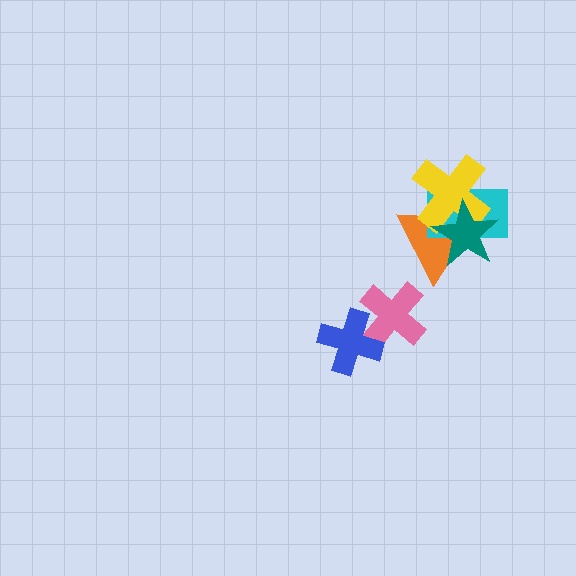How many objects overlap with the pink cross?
1 object overlaps with the pink cross.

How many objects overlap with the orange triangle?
3 objects overlap with the orange triangle.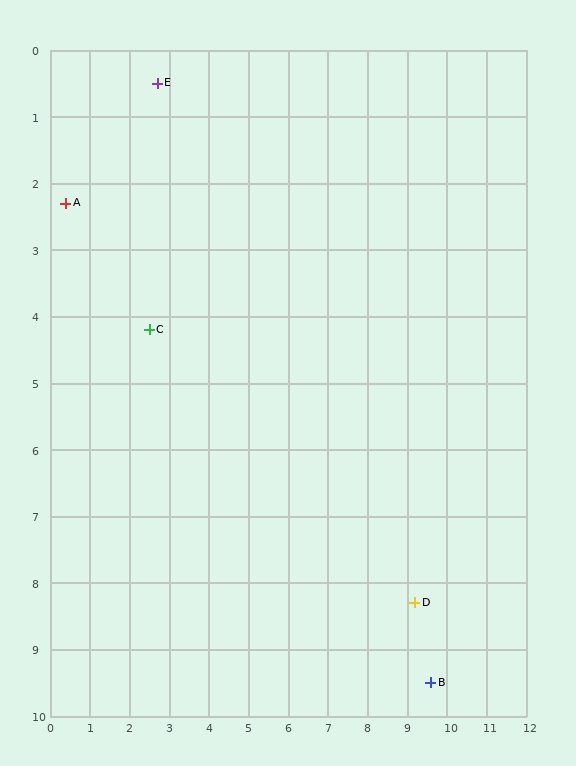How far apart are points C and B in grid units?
Points C and B are about 8.9 grid units apart.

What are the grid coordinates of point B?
Point B is at approximately (9.6, 9.5).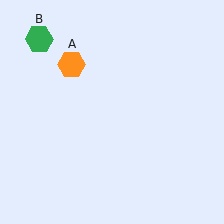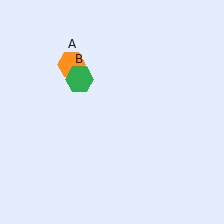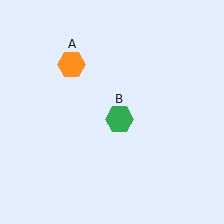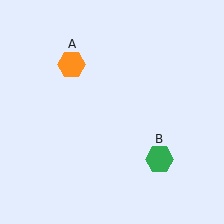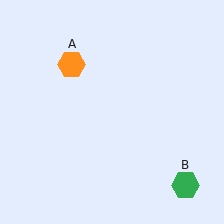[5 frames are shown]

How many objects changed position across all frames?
1 object changed position: green hexagon (object B).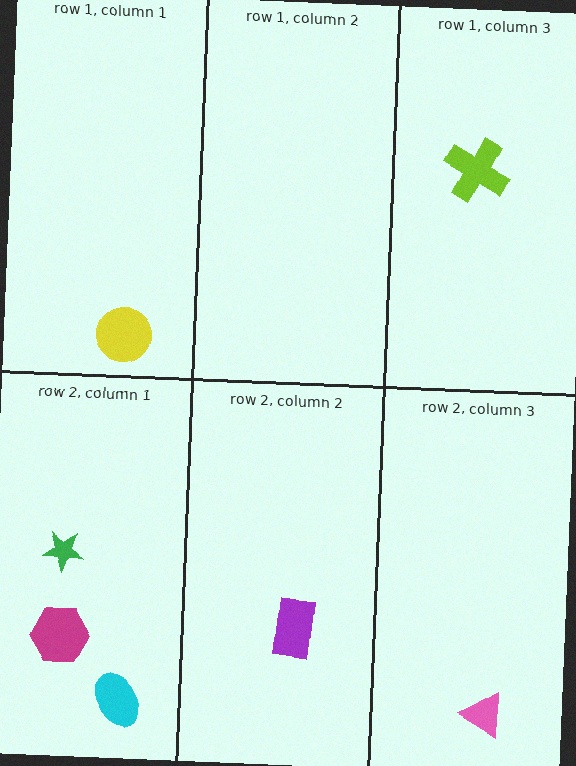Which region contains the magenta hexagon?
The row 2, column 1 region.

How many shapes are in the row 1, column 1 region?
1.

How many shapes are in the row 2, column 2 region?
1.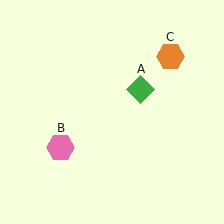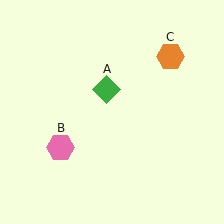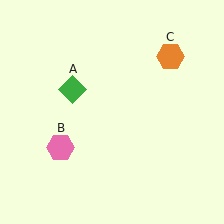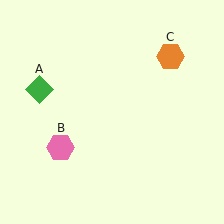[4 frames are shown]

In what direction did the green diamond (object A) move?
The green diamond (object A) moved left.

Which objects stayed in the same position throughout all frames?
Pink hexagon (object B) and orange hexagon (object C) remained stationary.